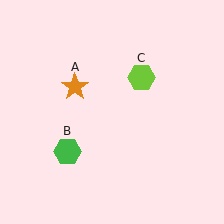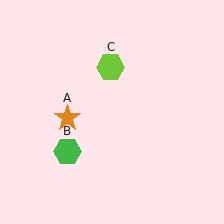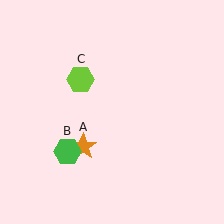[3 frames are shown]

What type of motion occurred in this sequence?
The orange star (object A), lime hexagon (object C) rotated counterclockwise around the center of the scene.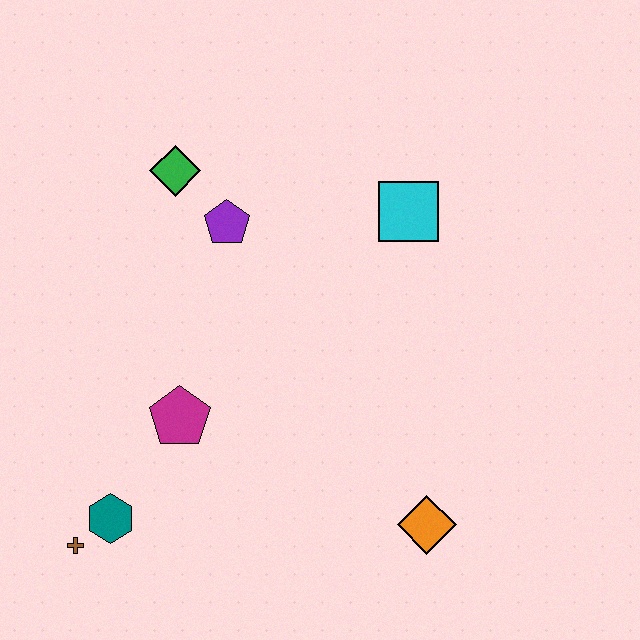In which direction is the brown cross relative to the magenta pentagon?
The brown cross is below the magenta pentagon.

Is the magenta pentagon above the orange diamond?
Yes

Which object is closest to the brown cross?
The teal hexagon is closest to the brown cross.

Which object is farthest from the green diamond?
The orange diamond is farthest from the green diamond.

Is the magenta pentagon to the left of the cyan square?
Yes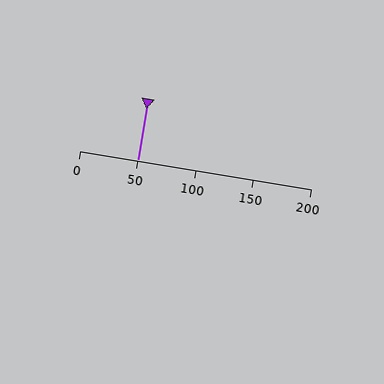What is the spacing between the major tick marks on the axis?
The major ticks are spaced 50 apart.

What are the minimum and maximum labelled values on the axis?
The axis runs from 0 to 200.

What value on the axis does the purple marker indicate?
The marker indicates approximately 50.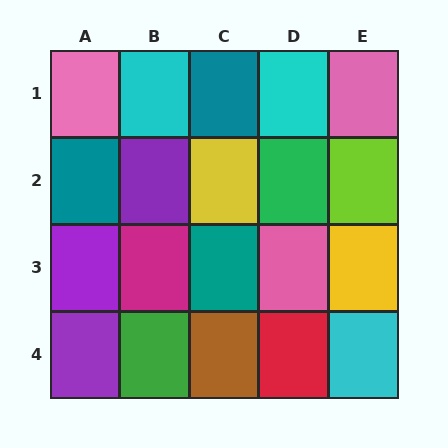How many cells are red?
1 cell is red.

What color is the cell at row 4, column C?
Brown.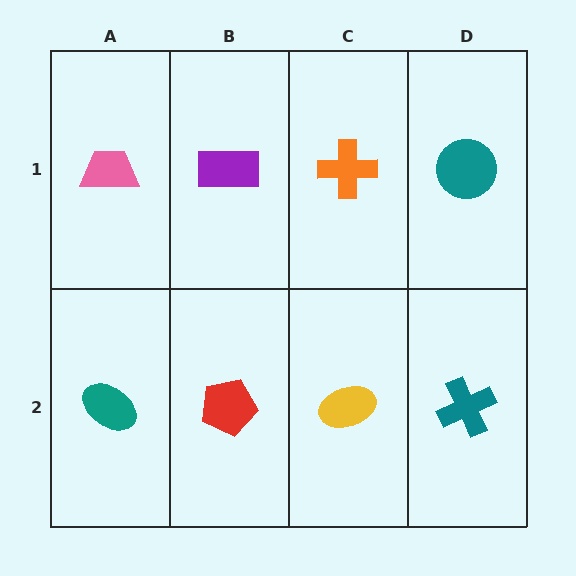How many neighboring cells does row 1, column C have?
3.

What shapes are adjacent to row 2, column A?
A pink trapezoid (row 1, column A), a red pentagon (row 2, column B).